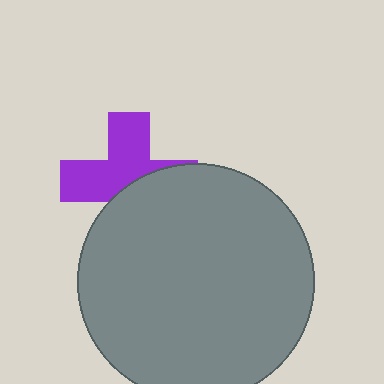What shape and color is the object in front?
The object in front is a gray circle.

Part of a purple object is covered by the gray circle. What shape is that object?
It is a cross.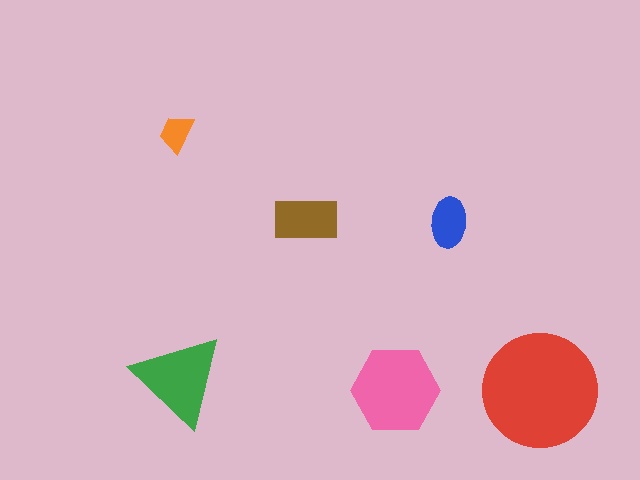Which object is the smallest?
The orange trapezoid.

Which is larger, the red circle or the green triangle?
The red circle.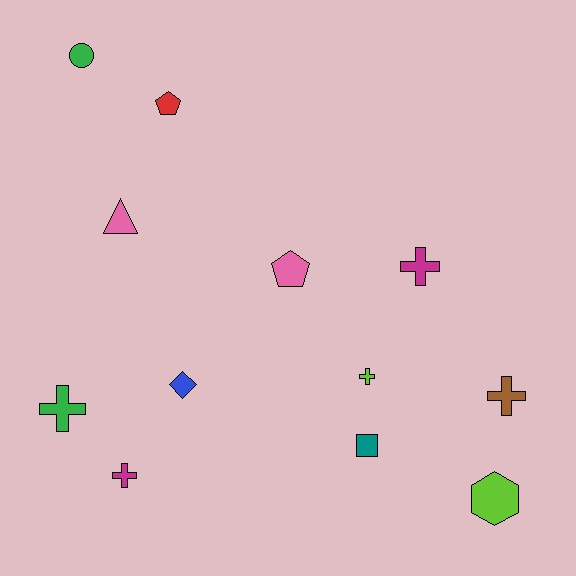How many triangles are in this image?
There is 1 triangle.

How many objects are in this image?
There are 12 objects.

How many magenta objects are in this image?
There are 2 magenta objects.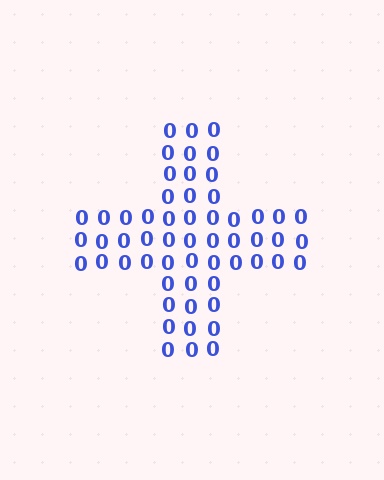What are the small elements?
The small elements are digit 0's.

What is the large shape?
The large shape is a cross.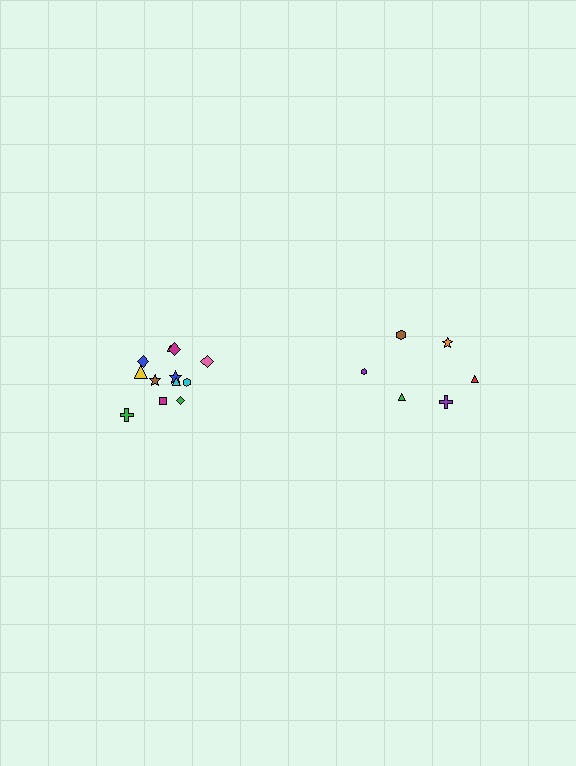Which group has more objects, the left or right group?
The left group.